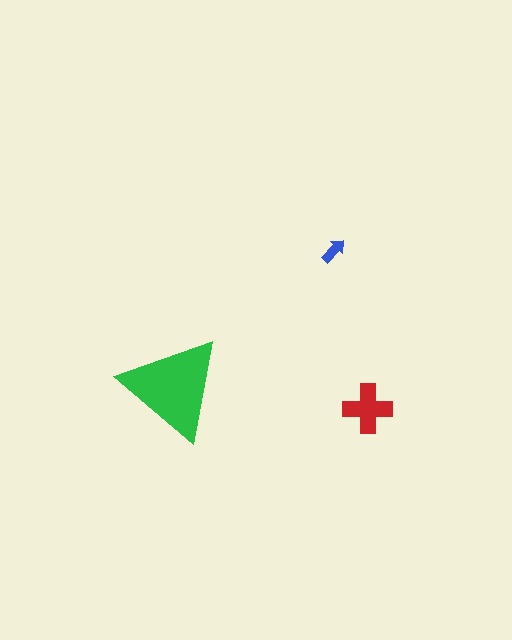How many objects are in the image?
There are 3 objects in the image.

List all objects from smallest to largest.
The blue arrow, the red cross, the green triangle.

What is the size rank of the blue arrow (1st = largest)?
3rd.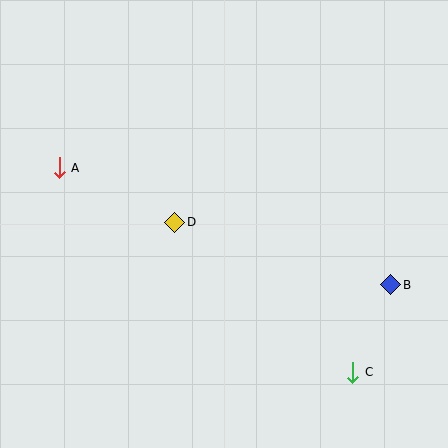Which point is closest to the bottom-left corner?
Point D is closest to the bottom-left corner.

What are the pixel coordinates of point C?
Point C is at (353, 372).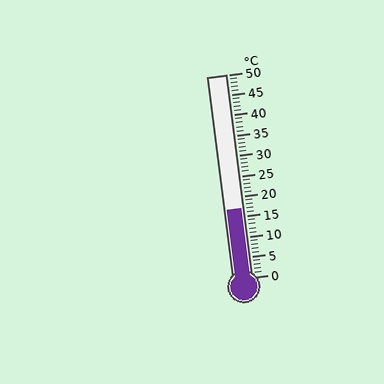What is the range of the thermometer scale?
The thermometer scale ranges from 0°C to 50°C.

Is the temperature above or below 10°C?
The temperature is above 10°C.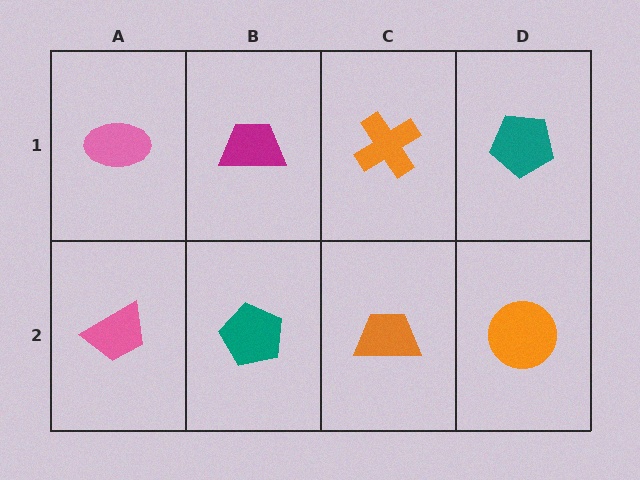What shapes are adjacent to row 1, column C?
An orange trapezoid (row 2, column C), a magenta trapezoid (row 1, column B), a teal pentagon (row 1, column D).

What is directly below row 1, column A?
A pink trapezoid.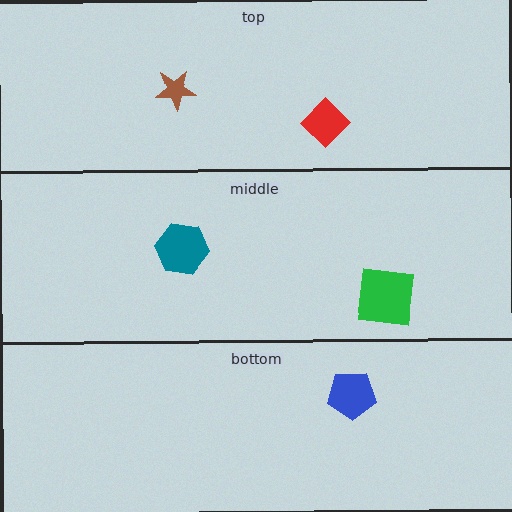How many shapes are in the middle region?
2.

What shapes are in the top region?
The red diamond, the brown star.